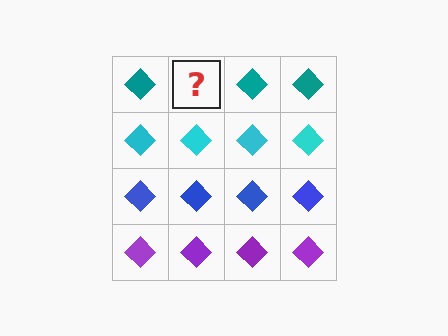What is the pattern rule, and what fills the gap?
The rule is that each row has a consistent color. The gap should be filled with a teal diamond.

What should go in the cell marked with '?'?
The missing cell should contain a teal diamond.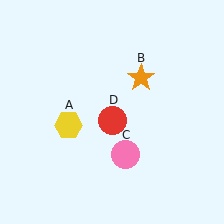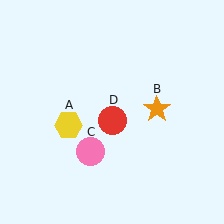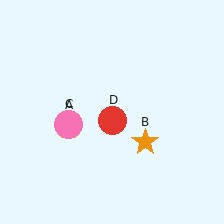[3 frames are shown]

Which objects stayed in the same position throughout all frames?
Yellow hexagon (object A) and red circle (object D) remained stationary.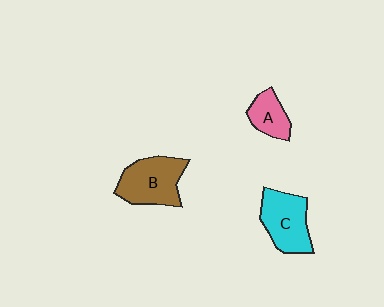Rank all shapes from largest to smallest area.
From largest to smallest: B (brown), C (cyan), A (pink).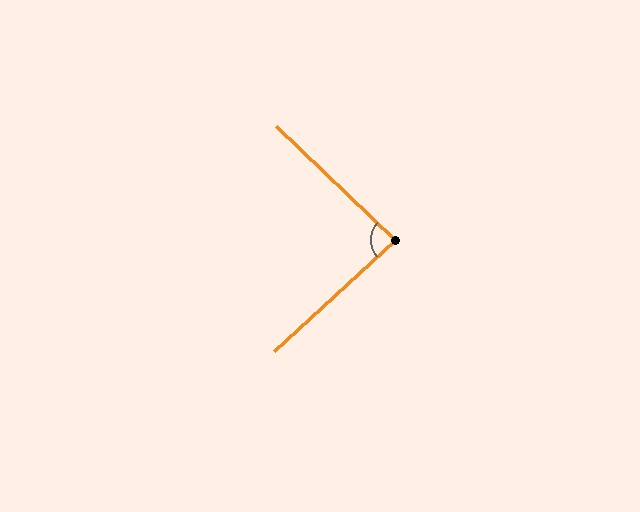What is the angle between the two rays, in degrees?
Approximately 86 degrees.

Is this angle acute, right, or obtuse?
It is approximately a right angle.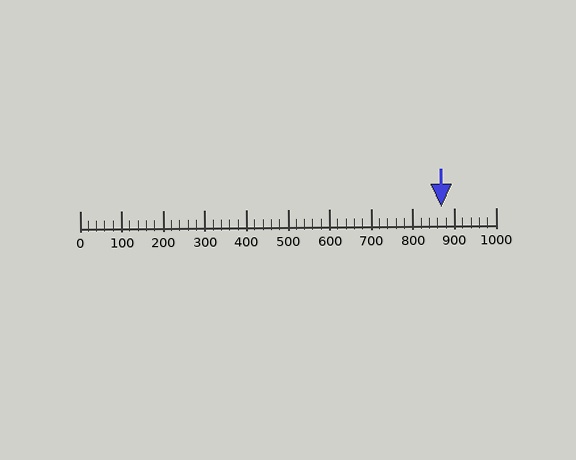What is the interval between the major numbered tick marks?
The major tick marks are spaced 100 units apart.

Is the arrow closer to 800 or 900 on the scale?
The arrow is closer to 900.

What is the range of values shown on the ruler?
The ruler shows values from 0 to 1000.